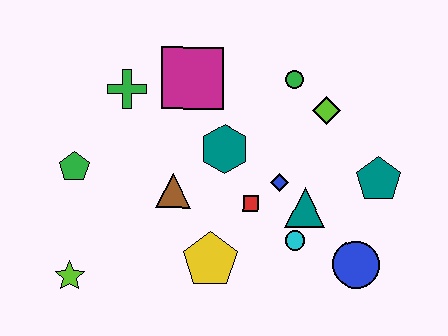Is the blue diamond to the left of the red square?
No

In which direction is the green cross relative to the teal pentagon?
The green cross is to the left of the teal pentagon.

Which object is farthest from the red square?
The lime star is farthest from the red square.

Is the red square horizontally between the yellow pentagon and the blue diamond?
Yes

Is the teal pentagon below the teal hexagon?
Yes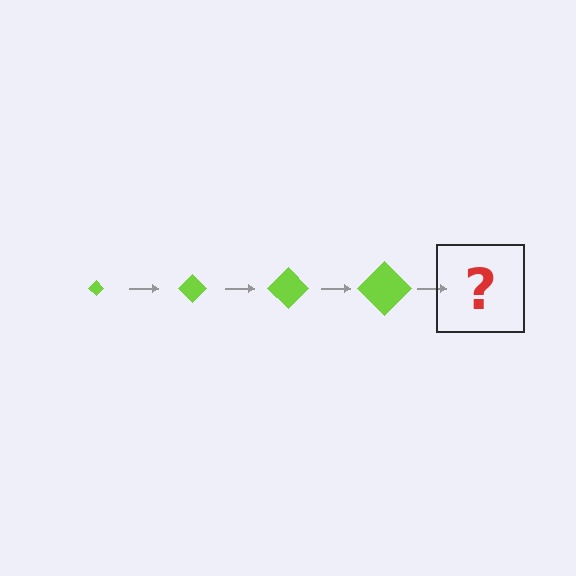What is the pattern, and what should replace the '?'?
The pattern is that the diamond gets progressively larger each step. The '?' should be a lime diamond, larger than the previous one.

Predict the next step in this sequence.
The next step is a lime diamond, larger than the previous one.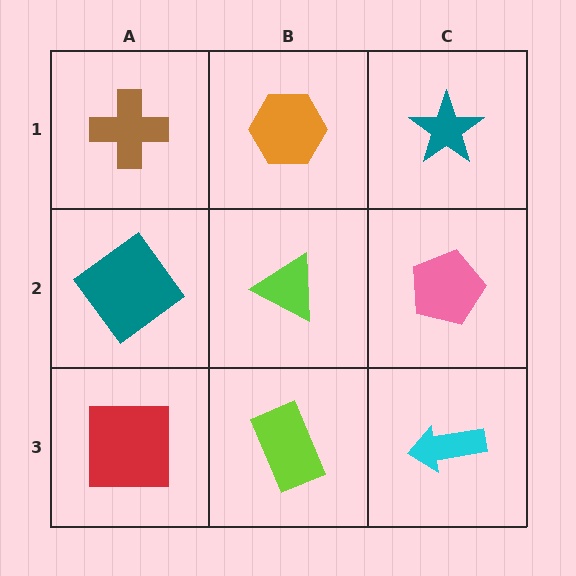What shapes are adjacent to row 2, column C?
A teal star (row 1, column C), a cyan arrow (row 3, column C), a lime triangle (row 2, column B).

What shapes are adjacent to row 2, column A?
A brown cross (row 1, column A), a red square (row 3, column A), a lime triangle (row 2, column B).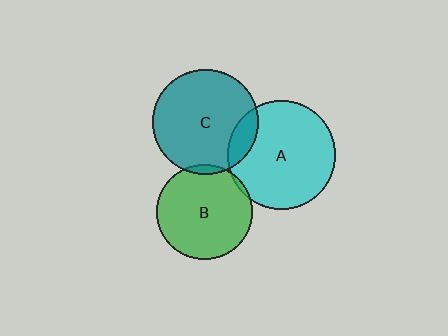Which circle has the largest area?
Circle A (cyan).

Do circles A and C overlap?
Yes.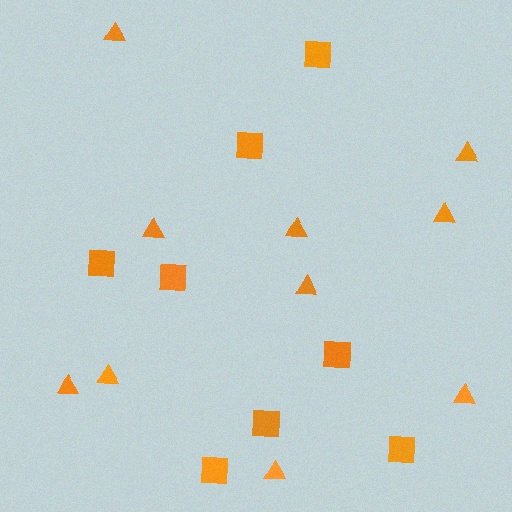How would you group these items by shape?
There are 2 groups: one group of triangles (10) and one group of squares (8).